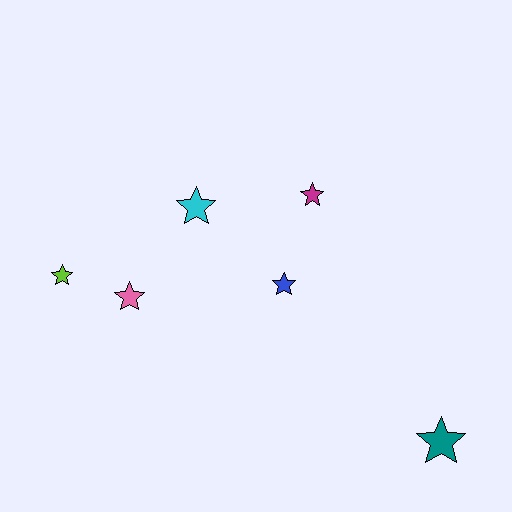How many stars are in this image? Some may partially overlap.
There are 6 stars.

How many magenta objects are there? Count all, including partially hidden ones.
There is 1 magenta object.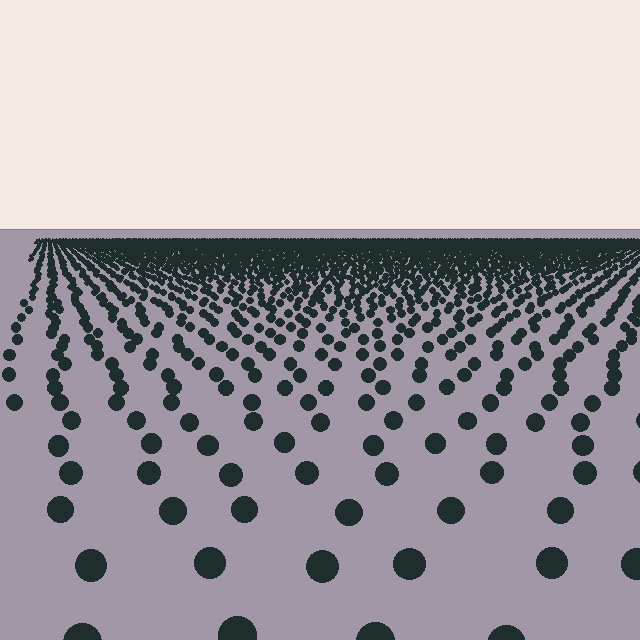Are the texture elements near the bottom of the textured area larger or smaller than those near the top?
Larger. Near the bottom, elements are closer to the viewer and appear at a bigger on-screen size.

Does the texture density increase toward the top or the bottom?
Density increases toward the top.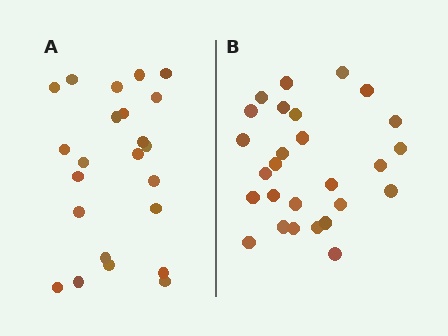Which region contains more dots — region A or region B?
Region B (the right region) has more dots.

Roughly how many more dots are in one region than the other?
Region B has about 4 more dots than region A.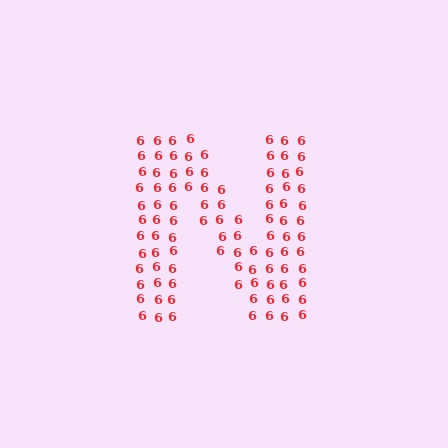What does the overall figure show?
The overall figure shows the letter N.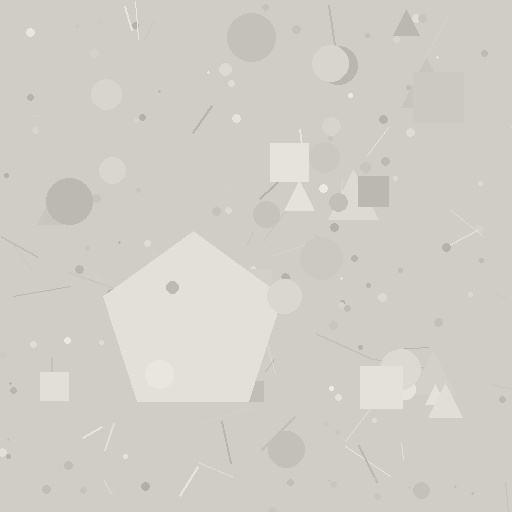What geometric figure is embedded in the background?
A pentagon is embedded in the background.